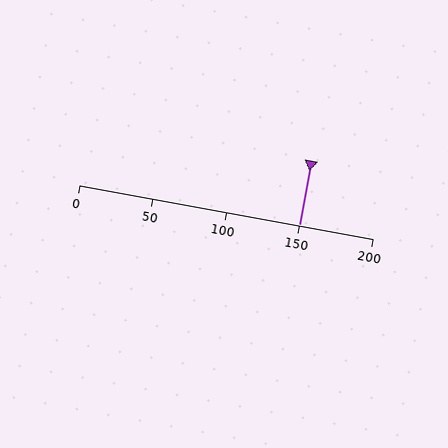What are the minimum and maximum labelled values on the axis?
The axis runs from 0 to 200.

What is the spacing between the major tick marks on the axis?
The major ticks are spaced 50 apart.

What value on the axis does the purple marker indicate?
The marker indicates approximately 150.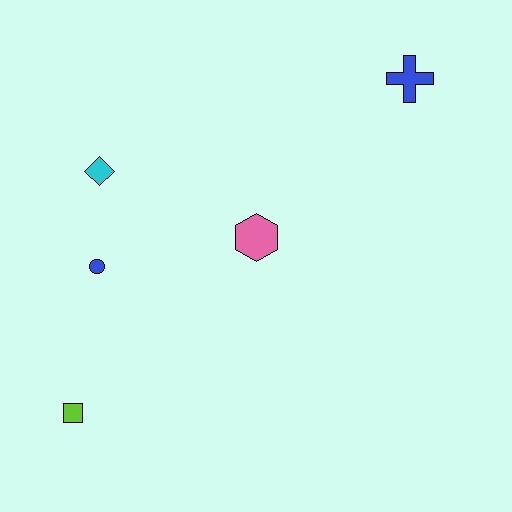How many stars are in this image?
There are no stars.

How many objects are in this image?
There are 5 objects.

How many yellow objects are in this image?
There are no yellow objects.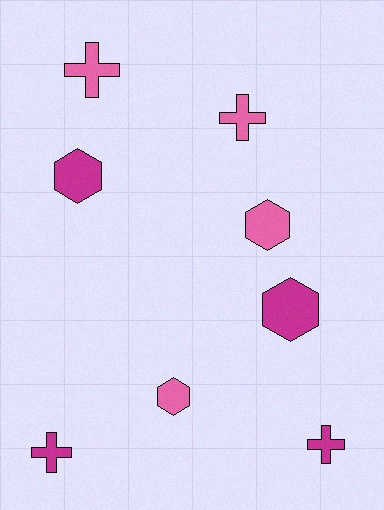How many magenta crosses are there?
There are 2 magenta crosses.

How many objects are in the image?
There are 8 objects.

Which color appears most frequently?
Pink, with 4 objects.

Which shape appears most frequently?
Cross, with 4 objects.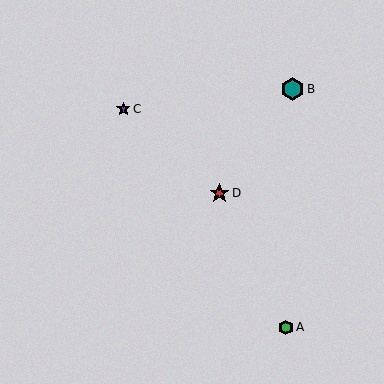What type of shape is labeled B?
Shape B is a teal hexagon.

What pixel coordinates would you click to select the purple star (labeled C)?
Click at (123, 109) to select the purple star C.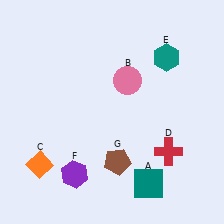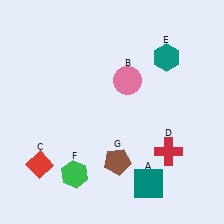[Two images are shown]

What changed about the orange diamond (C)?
In Image 1, C is orange. In Image 2, it changed to red.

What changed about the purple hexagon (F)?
In Image 1, F is purple. In Image 2, it changed to green.